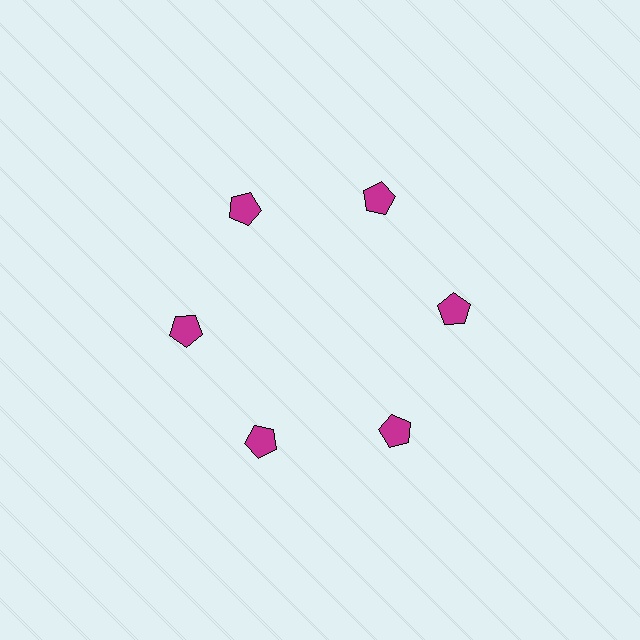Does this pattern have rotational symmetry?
Yes, this pattern has 6-fold rotational symmetry. It looks the same after rotating 60 degrees around the center.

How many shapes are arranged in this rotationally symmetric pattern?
There are 6 shapes, arranged in 6 groups of 1.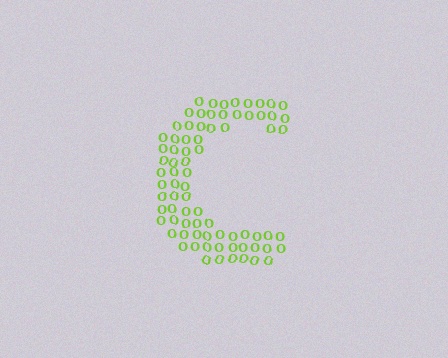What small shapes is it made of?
It is made of small letter O's.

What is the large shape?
The large shape is the letter C.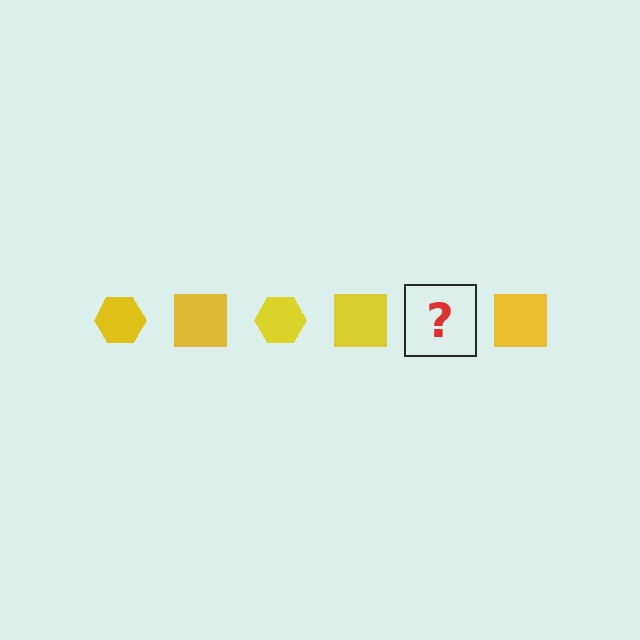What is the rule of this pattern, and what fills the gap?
The rule is that the pattern cycles through hexagon, square shapes in yellow. The gap should be filled with a yellow hexagon.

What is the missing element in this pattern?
The missing element is a yellow hexagon.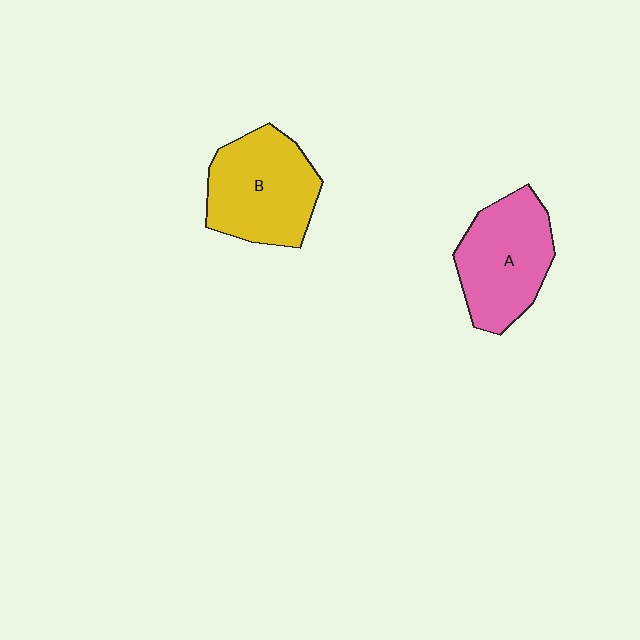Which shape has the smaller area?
Shape A (pink).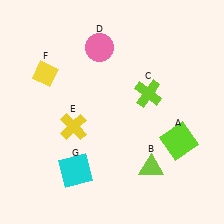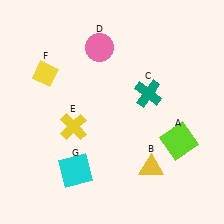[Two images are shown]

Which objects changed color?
B changed from lime to yellow. C changed from lime to teal.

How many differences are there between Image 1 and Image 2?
There are 2 differences between the two images.